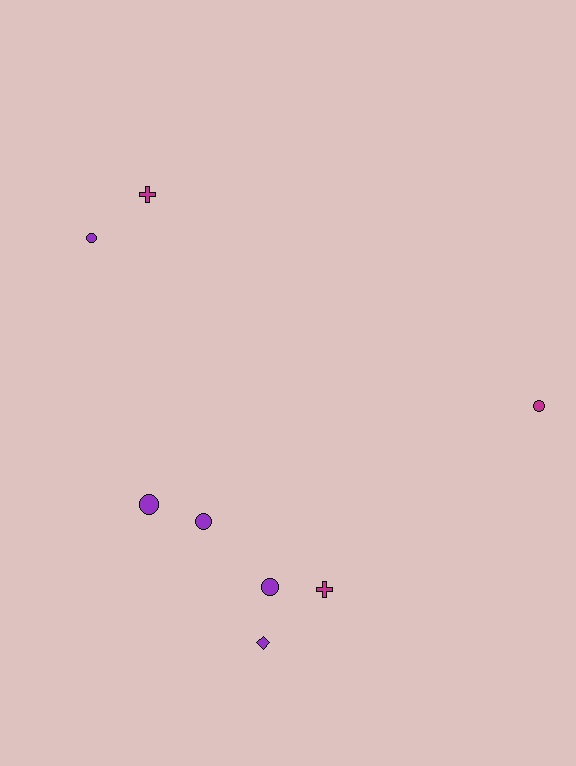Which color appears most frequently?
Purple, with 5 objects.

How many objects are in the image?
There are 8 objects.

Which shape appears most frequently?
Circle, with 5 objects.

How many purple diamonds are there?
There is 1 purple diamond.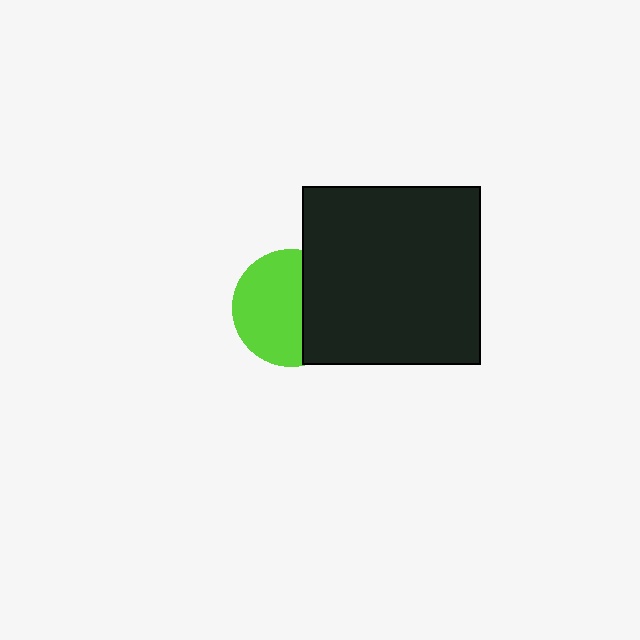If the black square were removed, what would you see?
You would see the complete lime circle.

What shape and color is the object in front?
The object in front is a black square.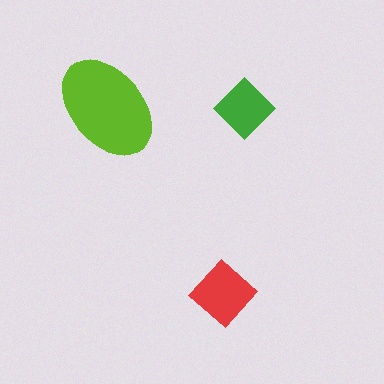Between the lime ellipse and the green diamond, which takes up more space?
The lime ellipse.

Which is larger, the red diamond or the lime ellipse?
The lime ellipse.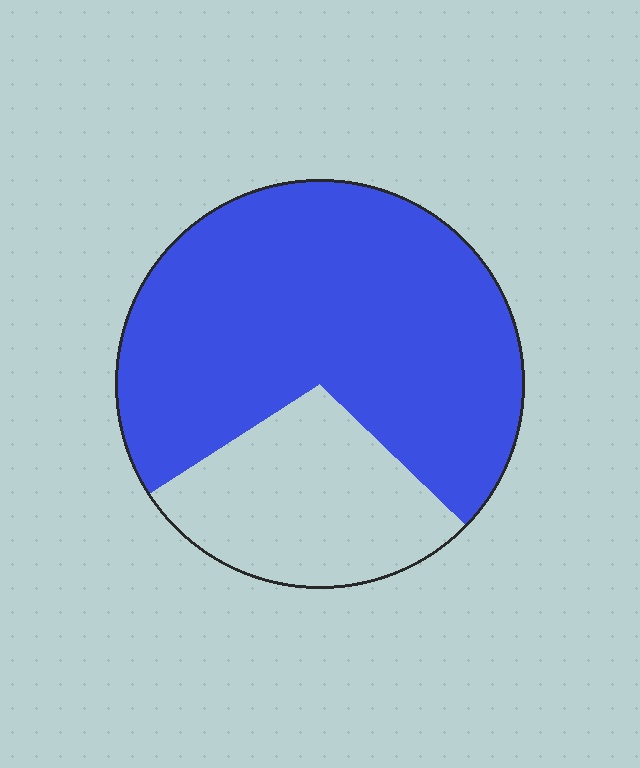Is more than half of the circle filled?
Yes.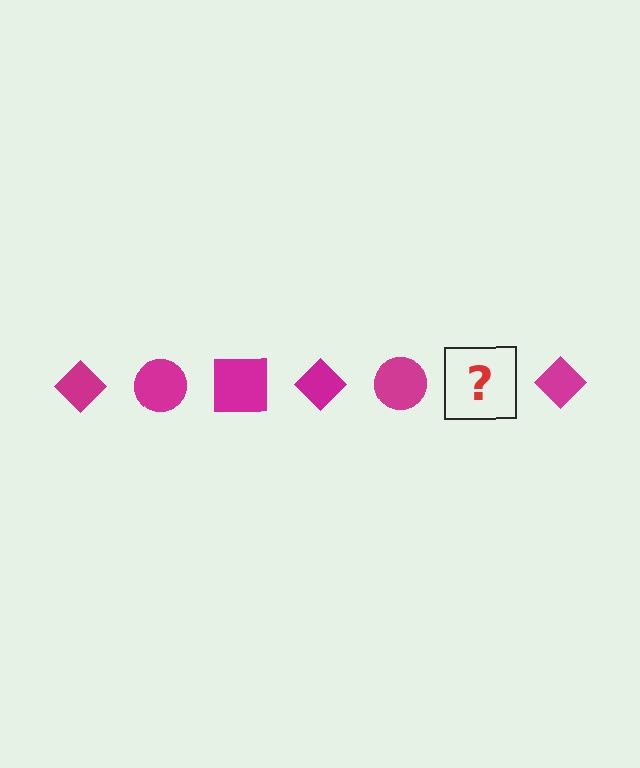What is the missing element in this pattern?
The missing element is a magenta square.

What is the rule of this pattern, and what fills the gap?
The rule is that the pattern cycles through diamond, circle, square shapes in magenta. The gap should be filled with a magenta square.